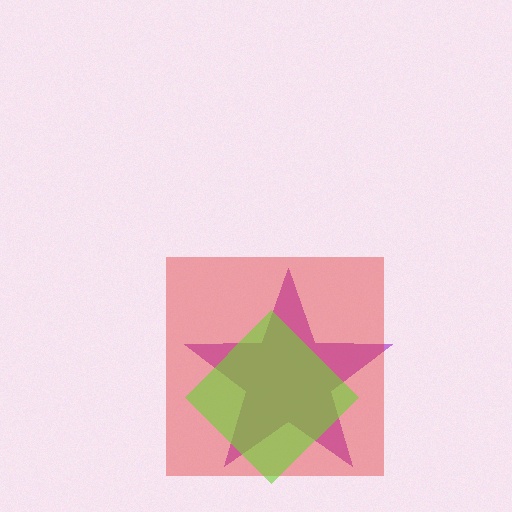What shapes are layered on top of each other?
The layered shapes are: a purple star, a red square, a lime diamond.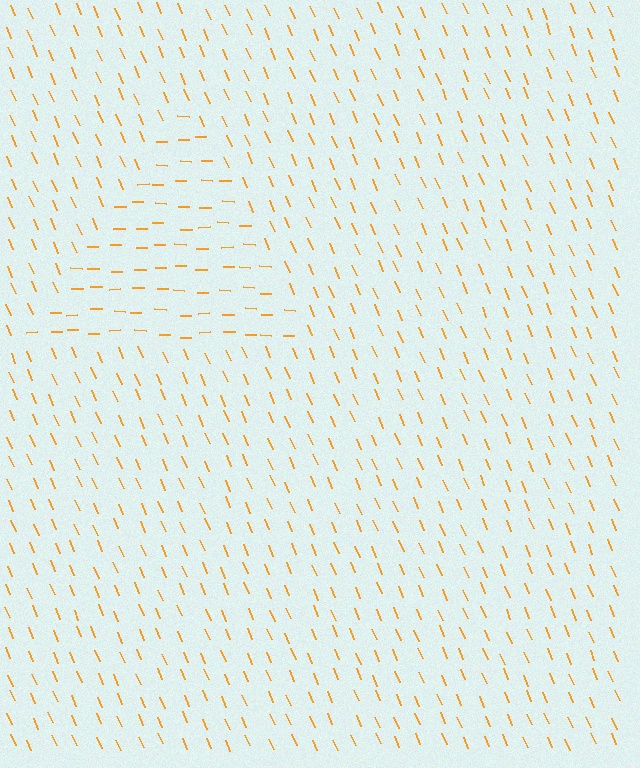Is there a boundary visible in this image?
Yes, there is a texture boundary formed by a change in line orientation.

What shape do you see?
I see a triangle.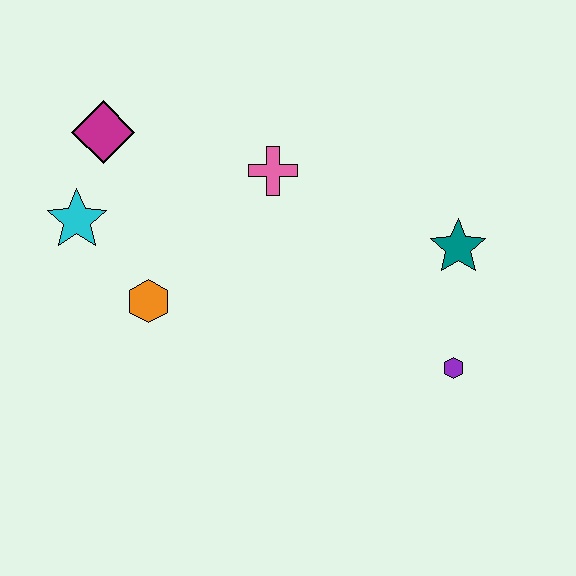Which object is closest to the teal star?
The purple hexagon is closest to the teal star.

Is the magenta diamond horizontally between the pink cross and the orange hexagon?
No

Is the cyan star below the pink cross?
Yes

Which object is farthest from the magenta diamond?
The purple hexagon is farthest from the magenta diamond.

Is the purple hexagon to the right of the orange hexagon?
Yes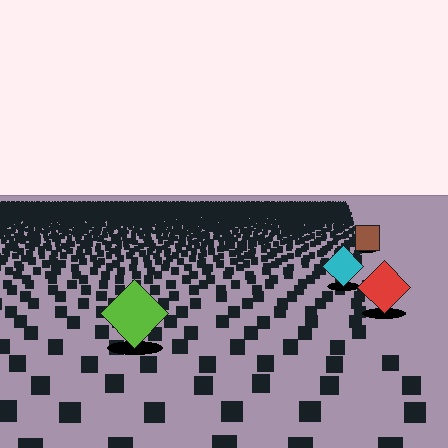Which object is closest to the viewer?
The lime diamond is closest. The texture marks near it are larger and more spread out.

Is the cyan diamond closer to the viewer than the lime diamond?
No. The lime diamond is closer — you can tell from the texture gradient: the ground texture is coarser near it.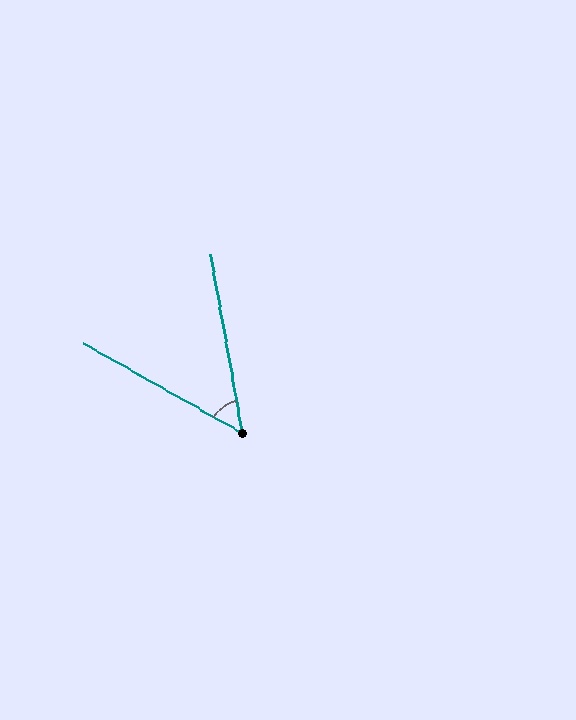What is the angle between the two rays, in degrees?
Approximately 50 degrees.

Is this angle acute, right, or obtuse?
It is acute.